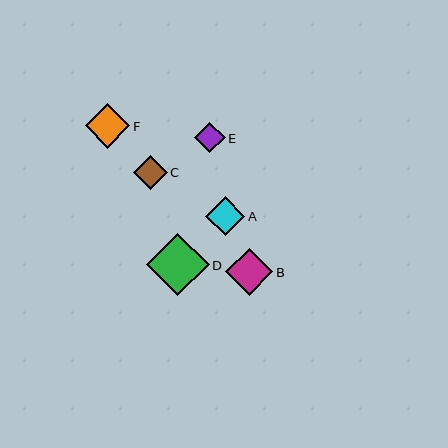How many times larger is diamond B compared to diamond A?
Diamond B is approximately 1.2 times the size of diamond A.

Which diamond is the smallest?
Diamond E is the smallest with a size of approximately 31 pixels.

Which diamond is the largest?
Diamond D is the largest with a size of approximately 62 pixels.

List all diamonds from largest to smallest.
From largest to smallest: D, B, F, A, C, E.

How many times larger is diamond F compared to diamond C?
Diamond F is approximately 1.3 times the size of diamond C.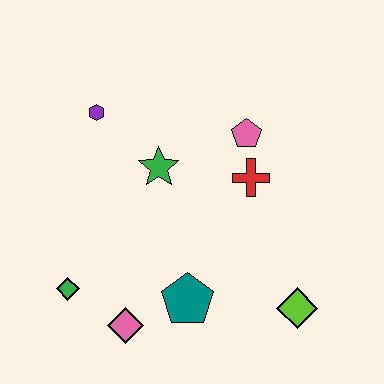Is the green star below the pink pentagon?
Yes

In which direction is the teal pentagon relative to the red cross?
The teal pentagon is below the red cross.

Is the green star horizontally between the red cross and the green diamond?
Yes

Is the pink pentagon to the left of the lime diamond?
Yes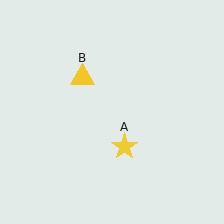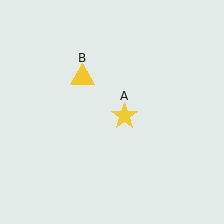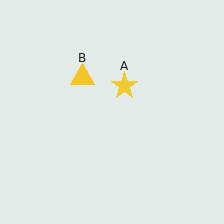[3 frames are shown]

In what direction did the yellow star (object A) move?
The yellow star (object A) moved up.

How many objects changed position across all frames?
1 object changed position: yellow star (object A).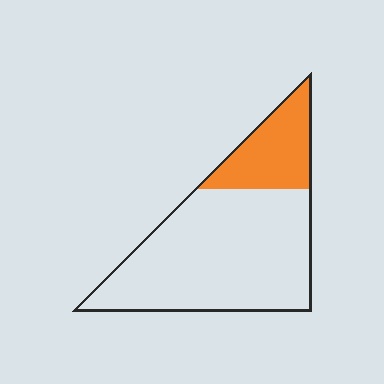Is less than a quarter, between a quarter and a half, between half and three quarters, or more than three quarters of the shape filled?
Less than a quarter.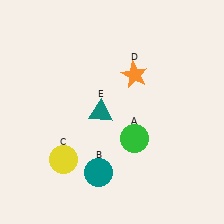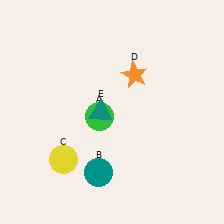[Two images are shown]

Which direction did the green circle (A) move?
The green circle (A) moved left.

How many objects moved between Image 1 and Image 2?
1 object moved between the two images.